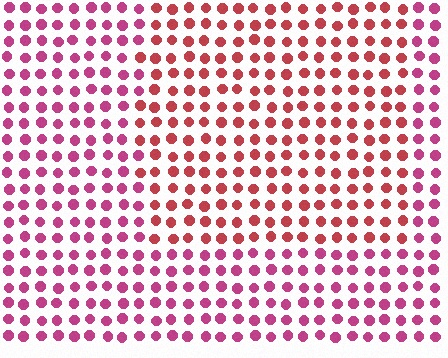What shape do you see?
I see a rectangle.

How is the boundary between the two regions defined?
The boundary is defined purely by a slight shift in hue (about 29 degrees). Spacing, size, and orientation are identical on both sides.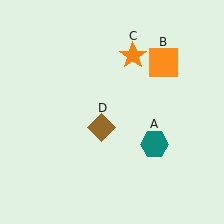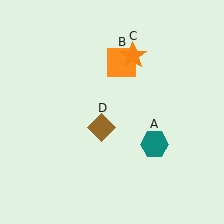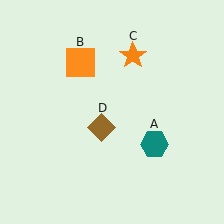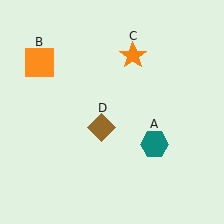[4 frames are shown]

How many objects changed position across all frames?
1 object changed position: orange square (object B).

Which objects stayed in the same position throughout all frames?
Teal hexagon (object A) and orange star (object C) and brown diamond (object D) remained stationary.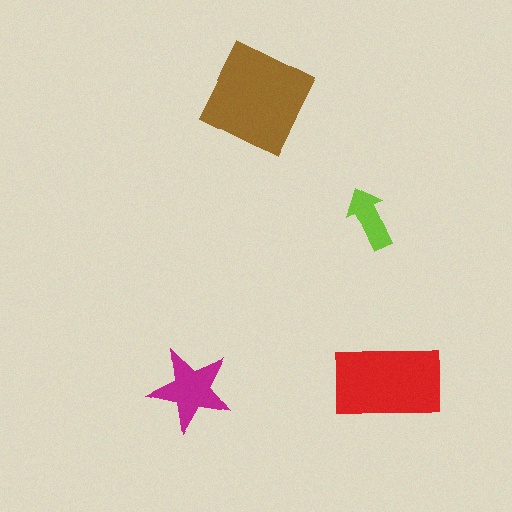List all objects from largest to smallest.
The brown diamond, the red rectangle, the magenta star, the lime arrow.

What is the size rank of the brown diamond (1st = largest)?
1st.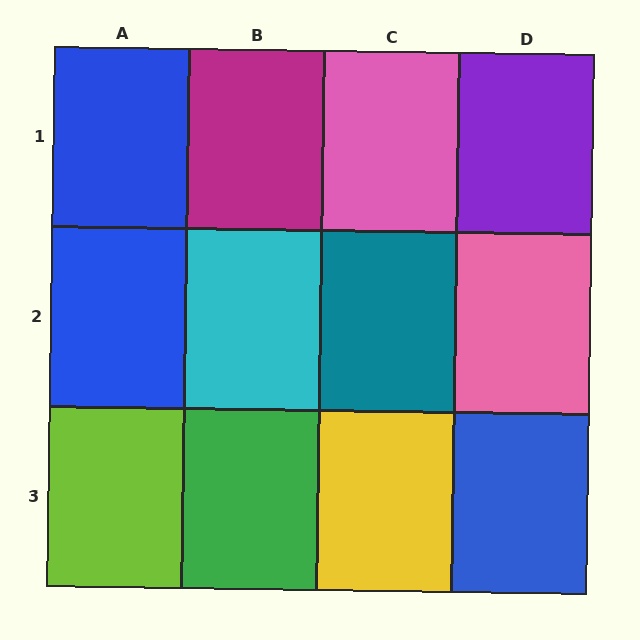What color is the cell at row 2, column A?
Blue.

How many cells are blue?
3 cells are blue.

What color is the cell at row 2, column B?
Cyan.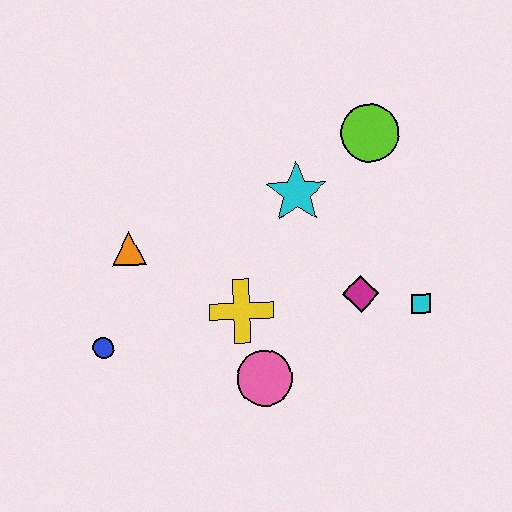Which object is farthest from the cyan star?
The blue circle is farthest from the cyan star.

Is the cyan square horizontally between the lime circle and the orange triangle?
No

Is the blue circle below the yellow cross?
Yes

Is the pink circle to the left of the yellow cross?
No